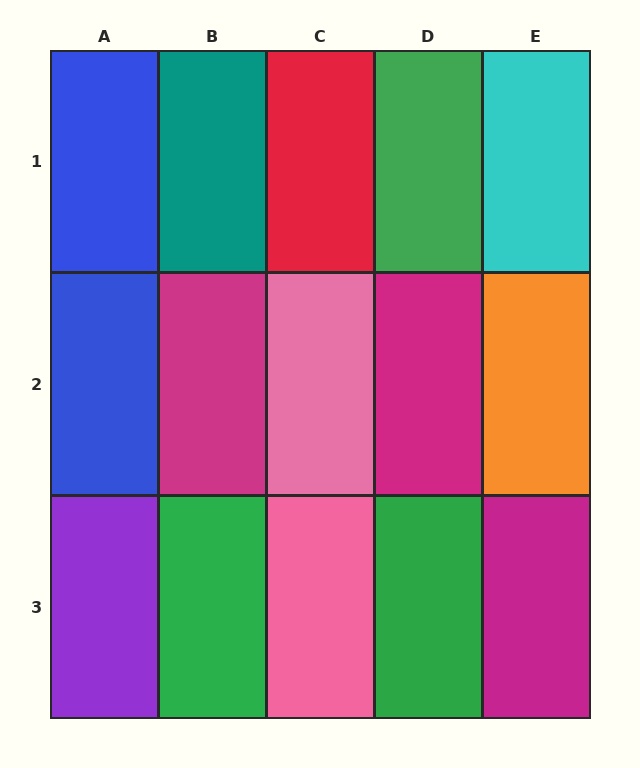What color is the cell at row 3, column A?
Purple.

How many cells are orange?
1 cell is orange.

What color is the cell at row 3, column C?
Pink.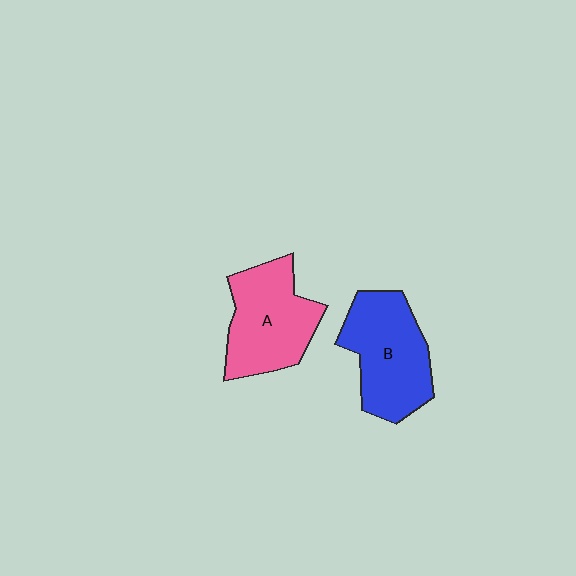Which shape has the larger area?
Shape B (blue).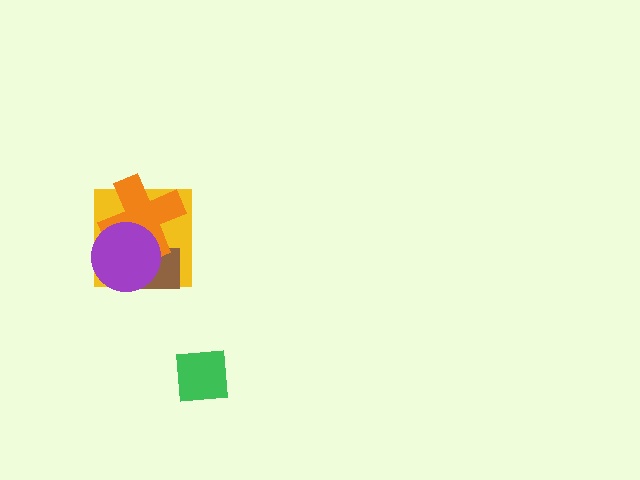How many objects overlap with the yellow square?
3 objects overlap with the yellow square.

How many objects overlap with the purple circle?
3 objects overlap with the purple circle.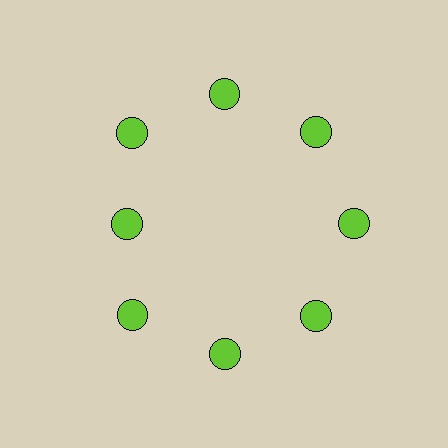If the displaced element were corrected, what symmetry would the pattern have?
It would have 8-fold rotational symmetry — the pattern would map onto itself every 45 degrees.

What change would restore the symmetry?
The symmetry would be restored by moving it outward, back onto the ring so that all 8 circles sit at equal angles and equal distance from the center.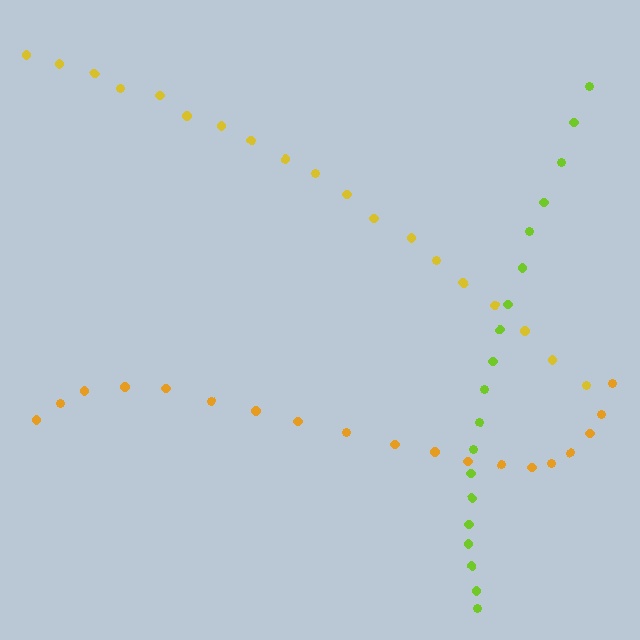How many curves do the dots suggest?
There are 3 distinct paths.